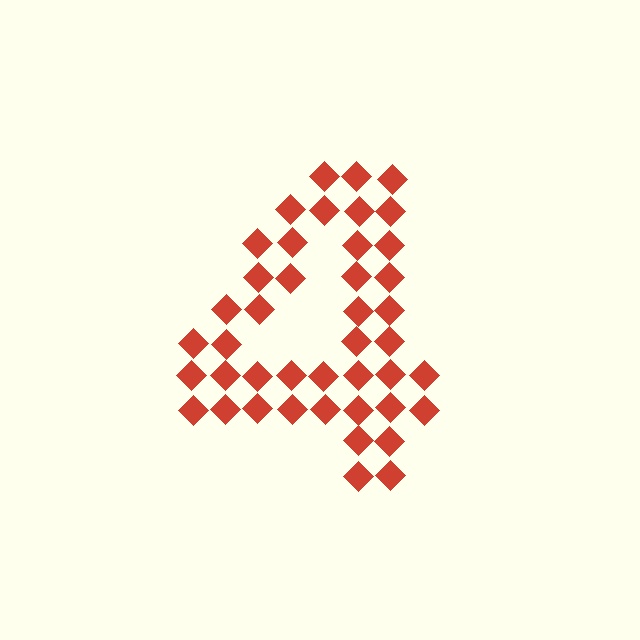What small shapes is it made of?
It is made of small diamonds.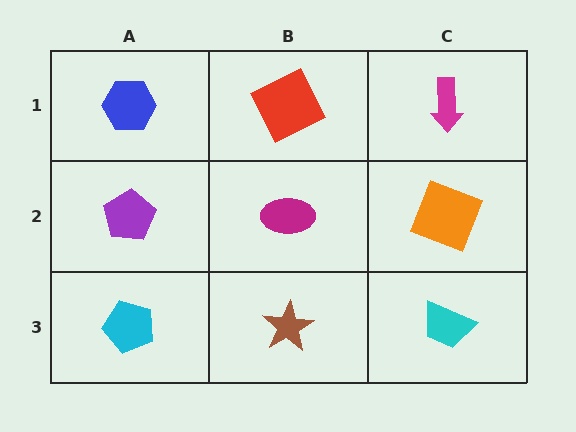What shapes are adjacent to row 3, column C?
An orange square (row 2, column C), a brown star (row 3, column B).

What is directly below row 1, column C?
An orange square.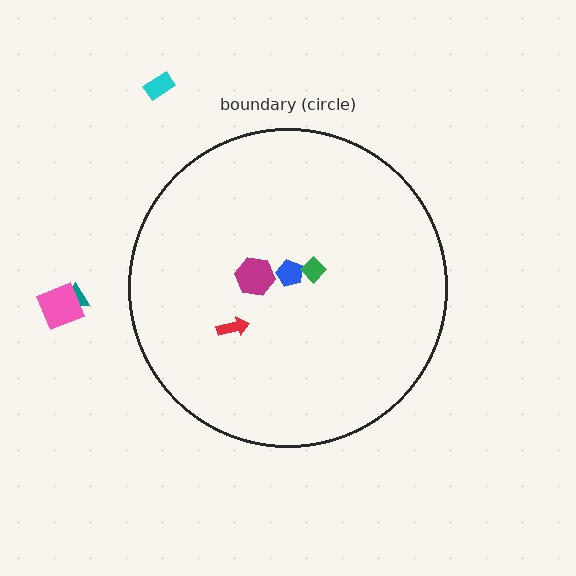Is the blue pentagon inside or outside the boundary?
Inside.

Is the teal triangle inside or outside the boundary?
Outside.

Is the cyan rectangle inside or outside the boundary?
Outside.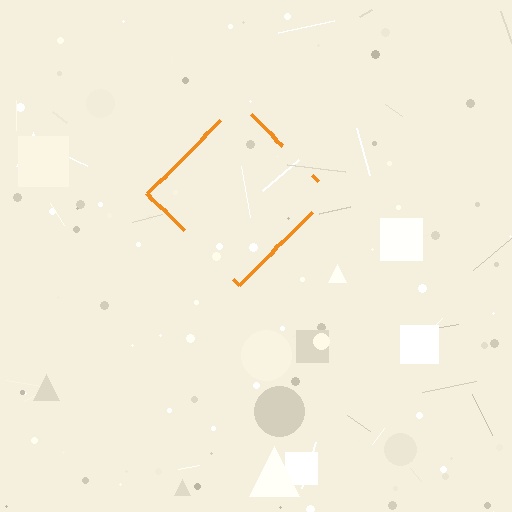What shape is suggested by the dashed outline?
The dashed outline suggests a diamond.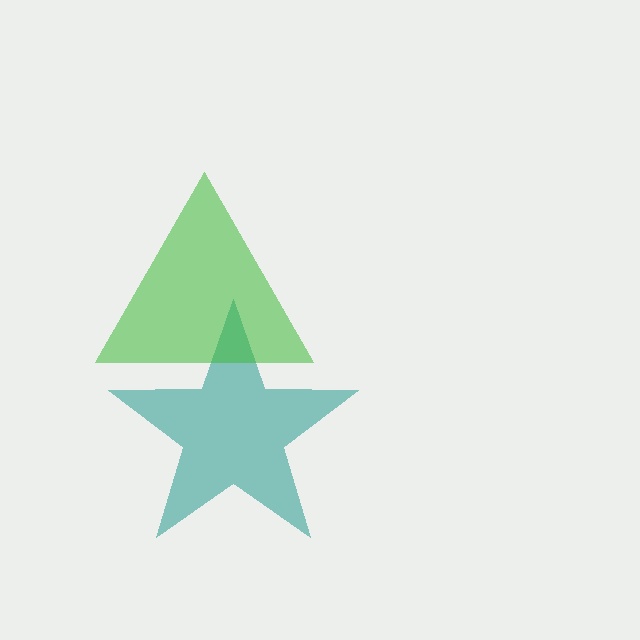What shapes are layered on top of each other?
The layered shapes are: a teal star, a green triangle.